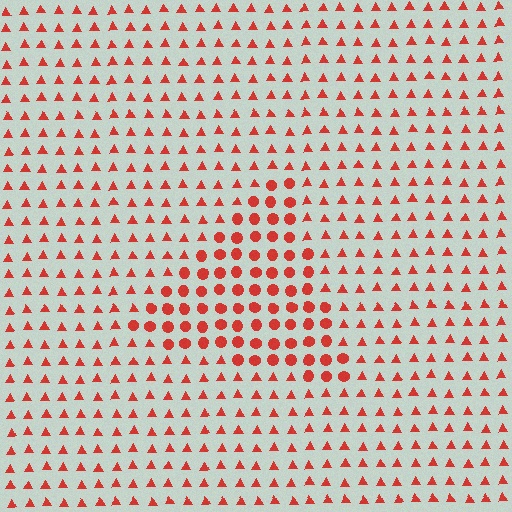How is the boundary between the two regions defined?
The boundary is defined by a change in element shape: circles inside vs. triangles outside. All elements share the same color and spacing.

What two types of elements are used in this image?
The image uses circles inside the triangle region and triangles outside it.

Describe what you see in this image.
The image is filled with small red elements arranged in a uniform grid. A triangle-shaped region contains circles, while the surrounding area contains triangles. The boundary is defined purely by the change in element shape.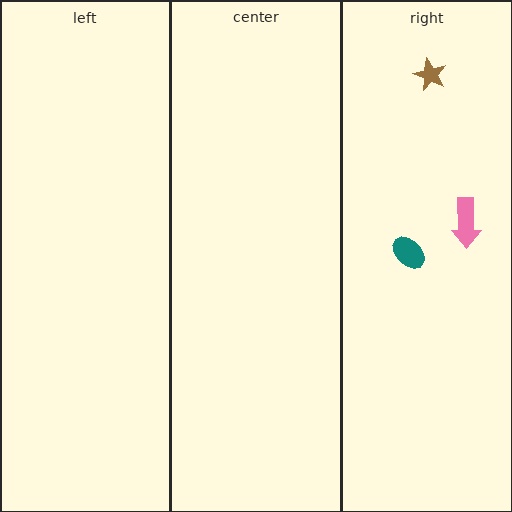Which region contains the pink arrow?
The right region.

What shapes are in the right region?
The brown star, the pink arrow, the teal ellipse.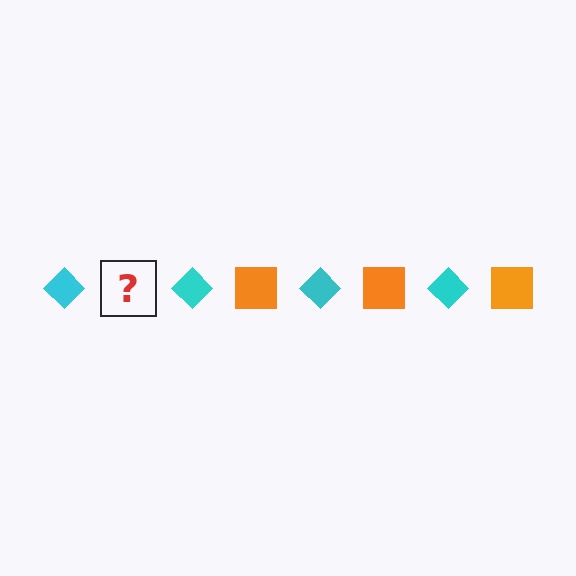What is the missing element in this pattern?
The missing element is an orange square.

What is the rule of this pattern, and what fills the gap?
The rule is that the pattern alternates between cyan diamond and orange square. The gap should be filled with an orange square.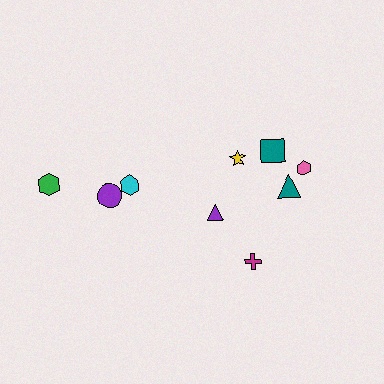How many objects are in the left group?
There are 3 objects.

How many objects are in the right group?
There are 6 objects.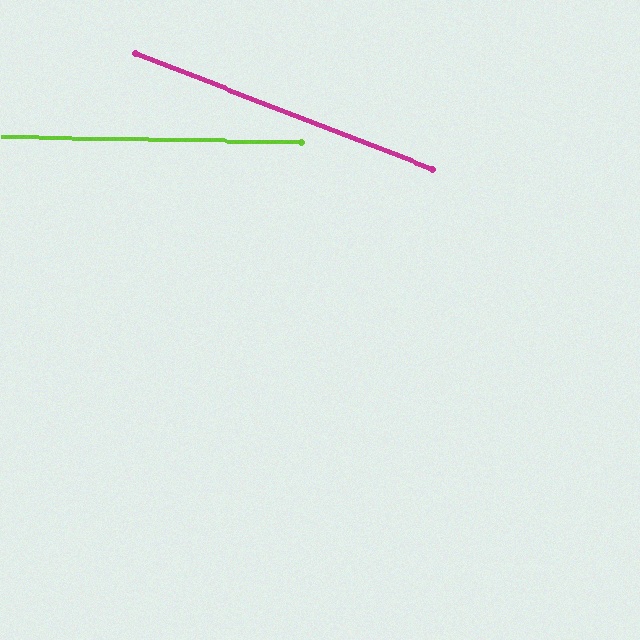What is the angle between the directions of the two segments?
Approximately 20 degrees.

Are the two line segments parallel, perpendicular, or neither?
Neither parallel nor perpendicular — they differ by about 20°.